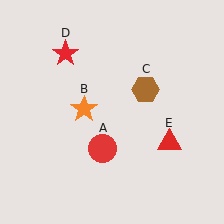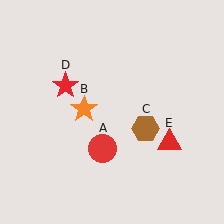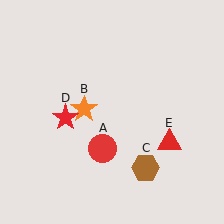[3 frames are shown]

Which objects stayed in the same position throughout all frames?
Red circle (object A) and orange star (object B) and red triangle (object E) remained stationary.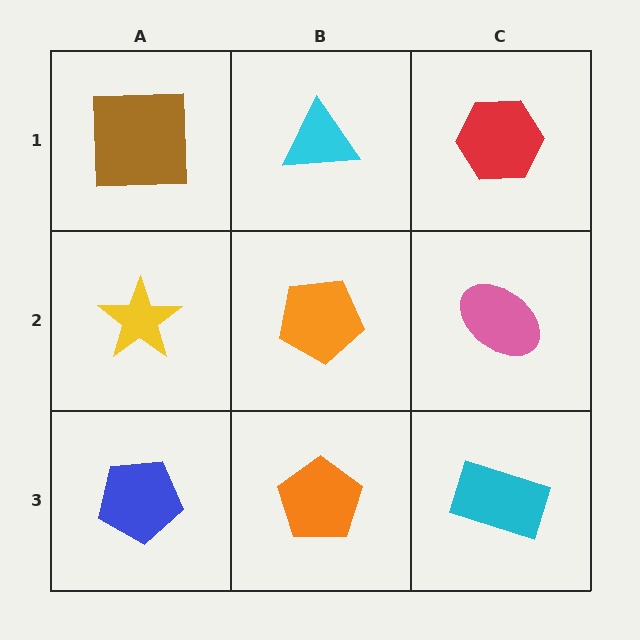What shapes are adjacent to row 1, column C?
A pink ellipse (row 2, column C), a cyan triangle (row 1, column B).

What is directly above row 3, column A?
A yellow star.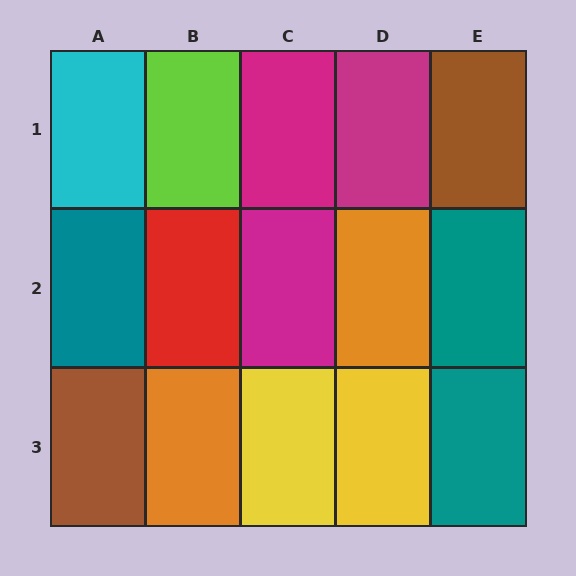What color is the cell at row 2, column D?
Orange.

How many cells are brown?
2 cells are brown.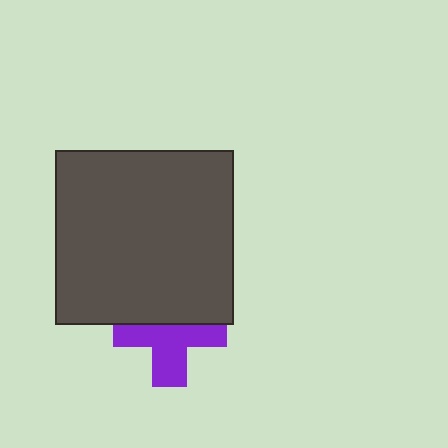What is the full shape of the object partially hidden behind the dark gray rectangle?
The partially hidden object is a purple cross.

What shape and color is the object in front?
The object in front is a dark gray rectangle.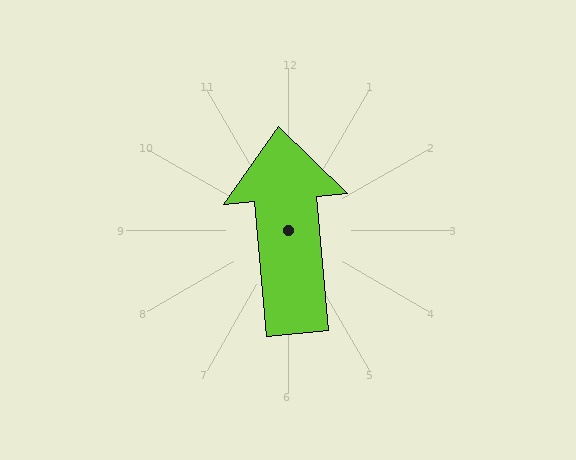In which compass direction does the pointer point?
North.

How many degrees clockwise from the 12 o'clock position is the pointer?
Approximately 355 degrees.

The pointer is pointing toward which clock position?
Roughly 12 o'clock.